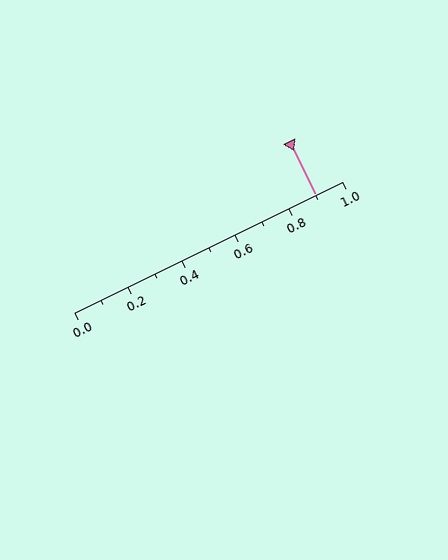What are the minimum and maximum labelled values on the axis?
The axis runs from 0.0 to 1.0.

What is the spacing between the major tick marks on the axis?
The major ticks are spaced 0.2 apart.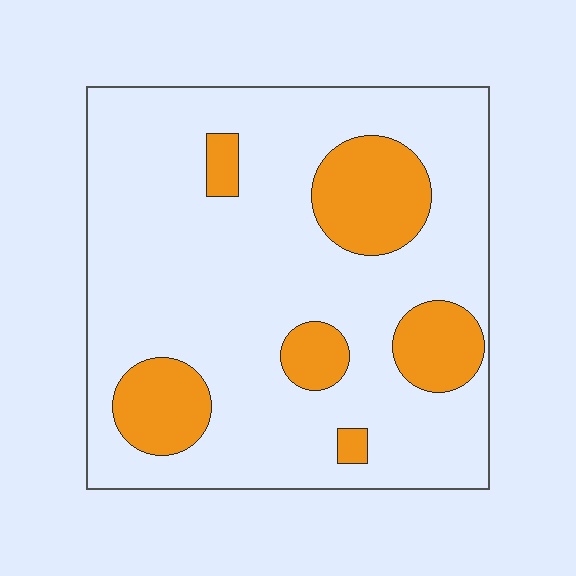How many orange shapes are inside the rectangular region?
6.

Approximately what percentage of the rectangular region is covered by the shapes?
Approximately 20%.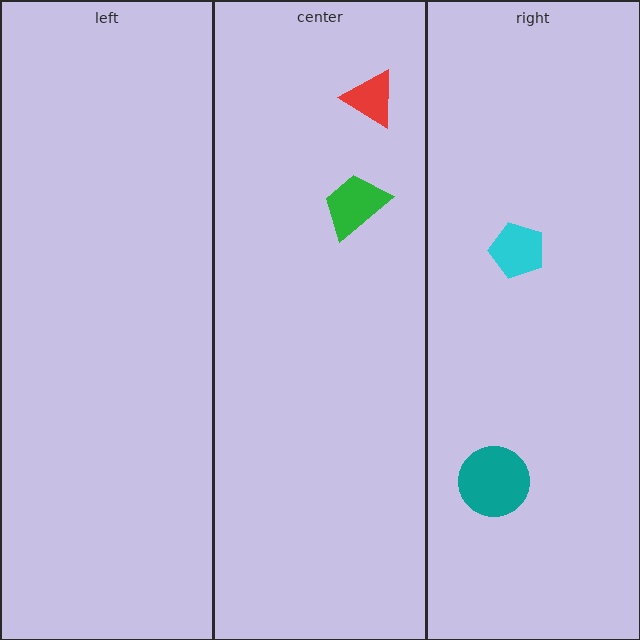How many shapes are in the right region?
2.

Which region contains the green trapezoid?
The center region.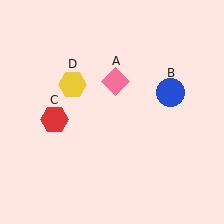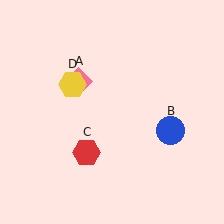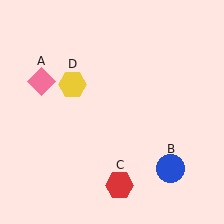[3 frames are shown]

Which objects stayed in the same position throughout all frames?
Yellow hexagon (object D) remained stationary.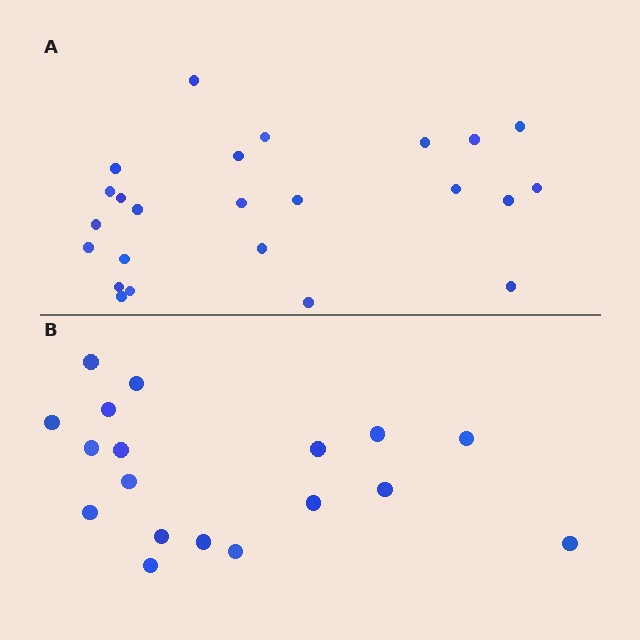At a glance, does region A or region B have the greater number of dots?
Region A (the top region) has more dots.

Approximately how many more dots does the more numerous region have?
Region A has about 6 more dots than region B.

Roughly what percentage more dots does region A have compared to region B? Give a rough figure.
About 35% more.